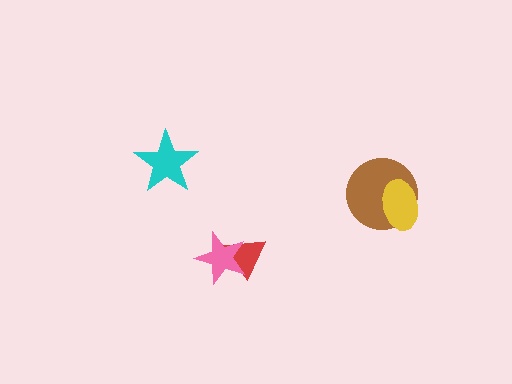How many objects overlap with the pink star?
1 object overlaps with the pink star.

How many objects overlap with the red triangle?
1 object overlaps with the red triangle.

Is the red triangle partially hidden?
Yes, it is partially covered by another shape.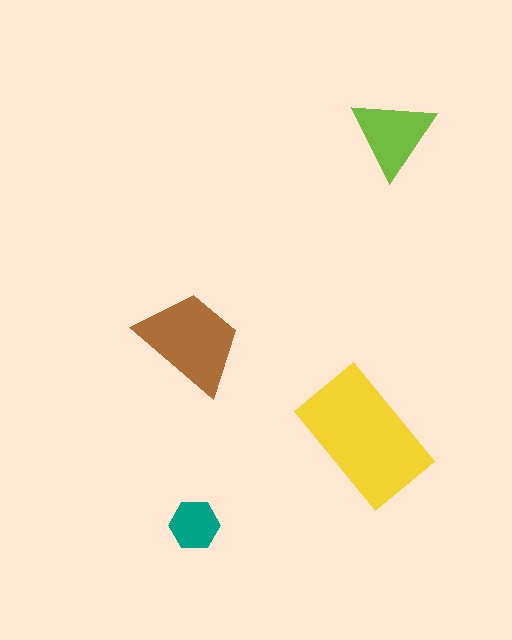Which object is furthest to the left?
The brown trapezoid is leftmost.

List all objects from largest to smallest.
The yellow rectangle, the brown trapezoid, the lime triangle, the teal hexagon.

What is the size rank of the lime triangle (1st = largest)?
3rd.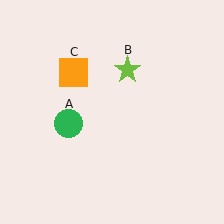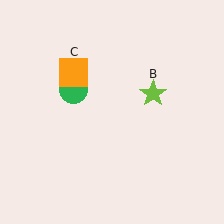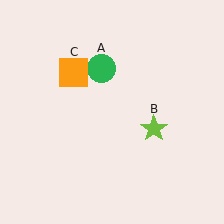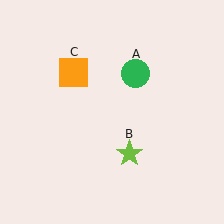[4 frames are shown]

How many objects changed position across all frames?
2 objects changed position: green circle (object A), lime star (object B).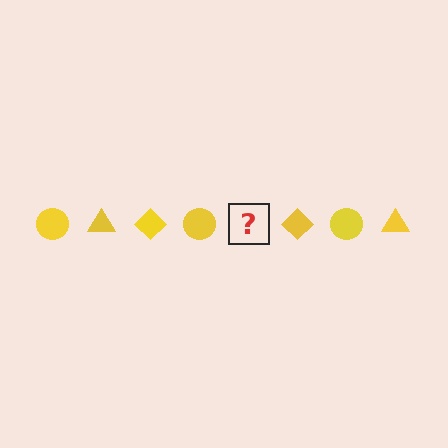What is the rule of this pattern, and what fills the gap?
The rule is that the pattern cycles through circle, triangle, diamond shapes in yellow. The gap should be filled with a yellow triangle.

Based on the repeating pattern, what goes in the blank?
The blank should be a yellow triangle.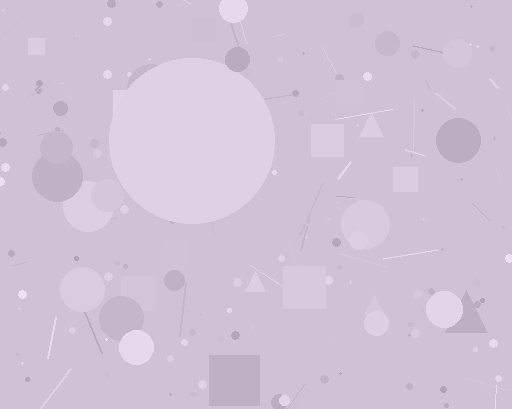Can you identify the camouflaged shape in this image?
The camouflaged shape is a circle.